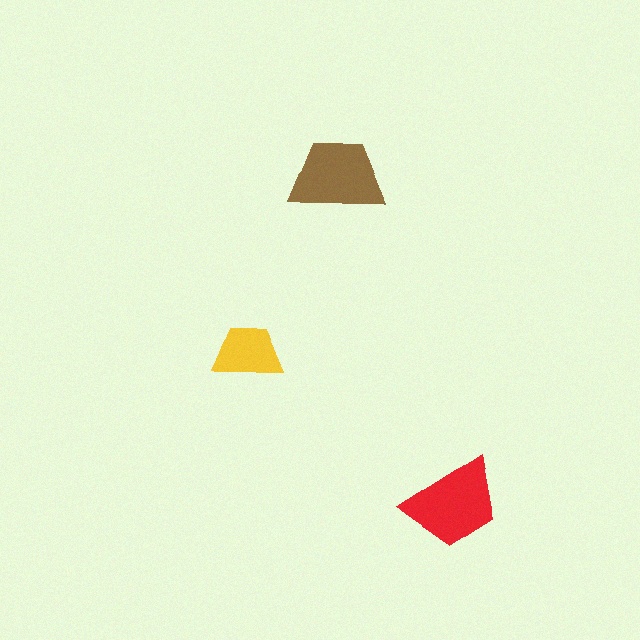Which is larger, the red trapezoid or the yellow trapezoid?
The red one.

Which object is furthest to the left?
The yellow trapezoid is leftmost.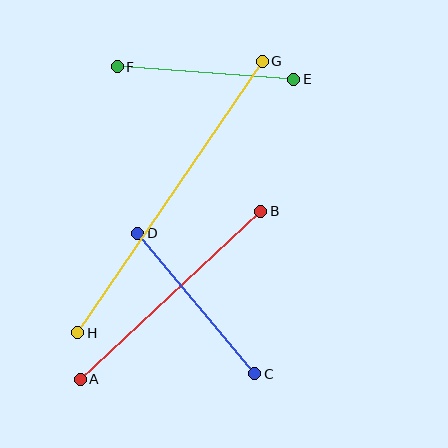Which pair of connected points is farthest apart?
Points G and H are farthest apart.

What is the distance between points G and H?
The distance is approximately 328 pixels.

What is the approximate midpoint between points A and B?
The midpoint is at approximately (171, 295) pixels.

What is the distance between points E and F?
The distance is approximately 177 pixels.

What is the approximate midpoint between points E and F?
The midpoint is at approximately (205, 73) pixels.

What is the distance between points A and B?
The distance is approximately 247 pixels.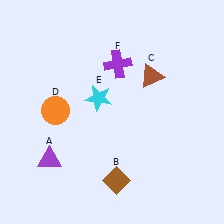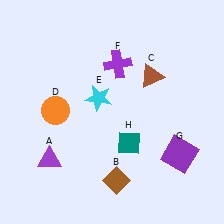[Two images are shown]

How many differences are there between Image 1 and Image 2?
There are 2 differences between the two images.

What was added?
A purple square (G), a teal diamond (H) were added in Image 2.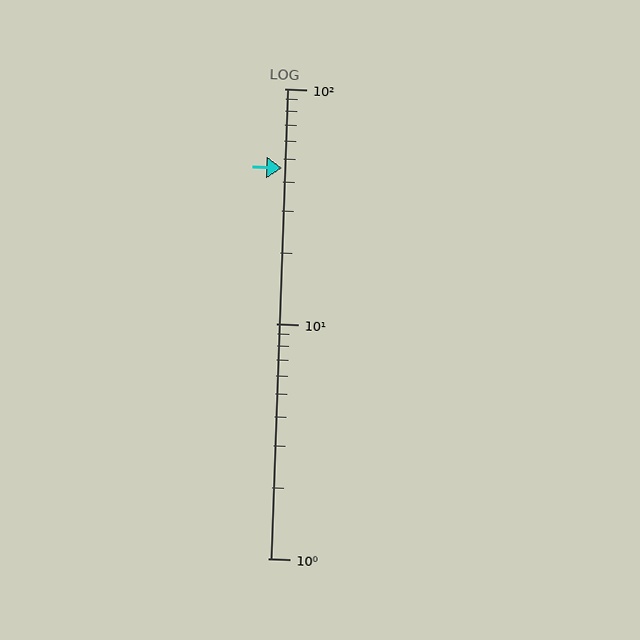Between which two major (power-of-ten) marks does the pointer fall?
The pointer is between 10 and 100.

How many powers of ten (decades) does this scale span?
The scale spans 2 decades, from 1 to 100.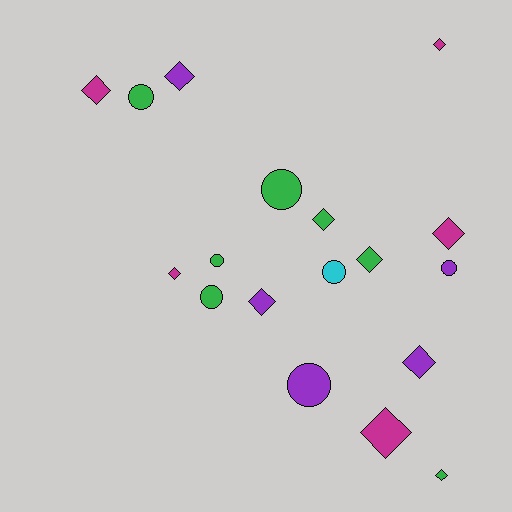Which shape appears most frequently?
Diamond, with 11 objects.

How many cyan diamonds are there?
There are no cyan diamonds.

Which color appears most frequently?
Green, with 7 objects.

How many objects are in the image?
There are 18 objects.